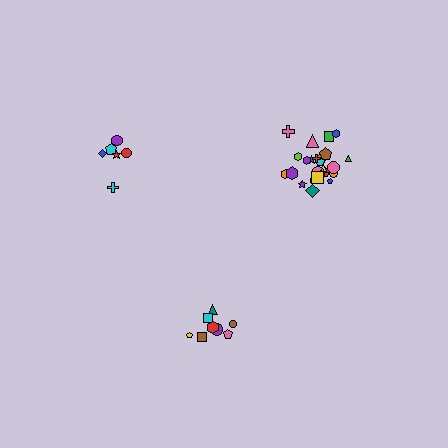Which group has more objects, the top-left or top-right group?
The top-right group.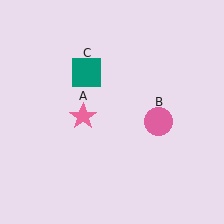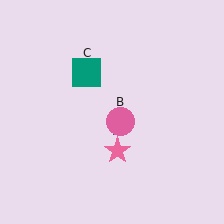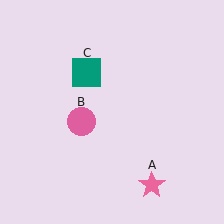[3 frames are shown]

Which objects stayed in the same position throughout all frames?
Teal square (object C) remained stationary.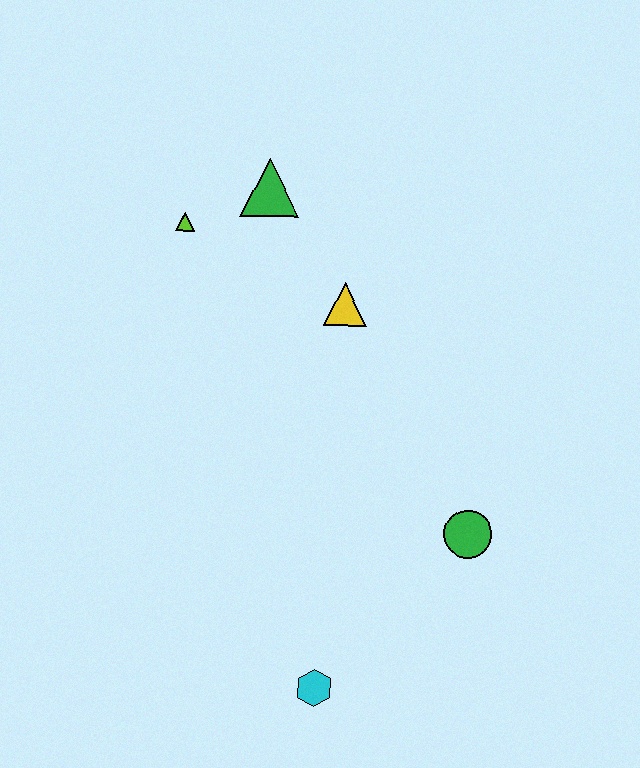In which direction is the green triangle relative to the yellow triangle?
The green triangle is above the yellow triangle.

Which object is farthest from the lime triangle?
The cyan hexagon is farthest from the lime triangle.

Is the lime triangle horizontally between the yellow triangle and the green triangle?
No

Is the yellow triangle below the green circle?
No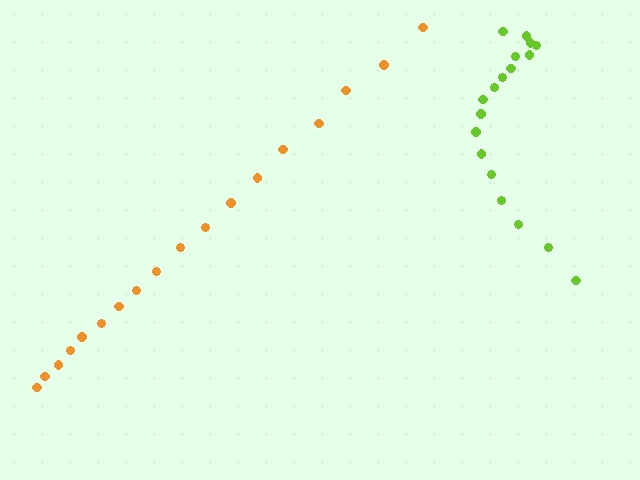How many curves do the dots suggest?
There are 2 distinct paths.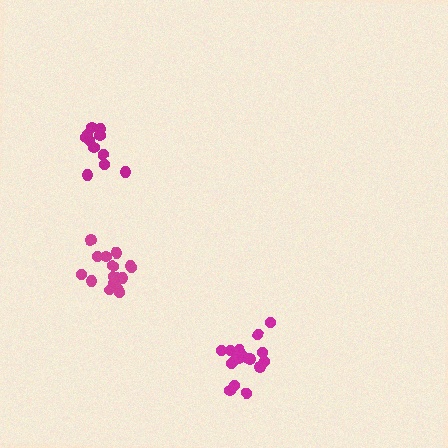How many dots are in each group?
Group 1: 12 dots, Group 2: 16 dots, Group 3: 17 dots (45 total).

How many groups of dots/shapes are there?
There are 3 groups.